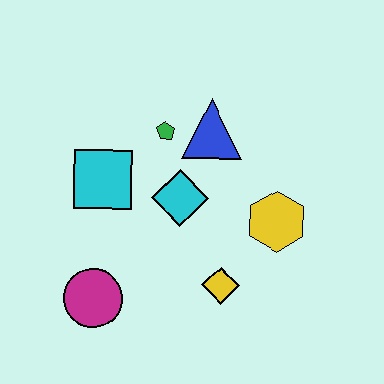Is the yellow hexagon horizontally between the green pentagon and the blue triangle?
No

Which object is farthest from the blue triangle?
The magenta circle is farthest from the blue triangle.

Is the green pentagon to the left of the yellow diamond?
Yes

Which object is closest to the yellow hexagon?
The yellow diamond is closest to the yellow hexagon.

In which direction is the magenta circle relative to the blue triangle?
The magenta circle is below the blue triangle.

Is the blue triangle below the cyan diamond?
No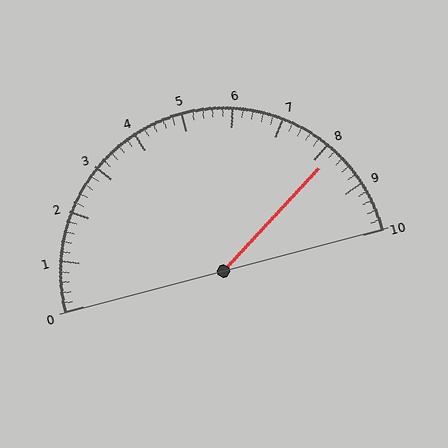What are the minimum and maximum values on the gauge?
The gauge ranges from 0 to 10.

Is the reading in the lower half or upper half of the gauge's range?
The reading is in the upper half of the range (0 to 10).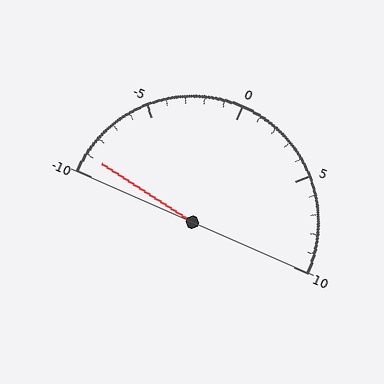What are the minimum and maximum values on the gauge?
The gauge ranges from -10 to 10.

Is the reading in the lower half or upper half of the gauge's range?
The reading is in the lower half of the range (-10 to 10).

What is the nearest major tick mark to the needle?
The nearest major tick mark is -10.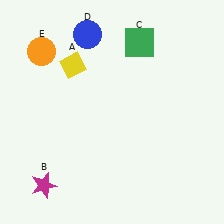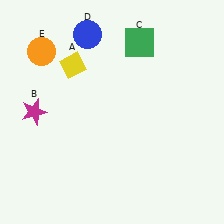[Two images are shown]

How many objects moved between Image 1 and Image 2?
1 object moved between the two images.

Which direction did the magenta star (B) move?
The magenta star (B) moved up.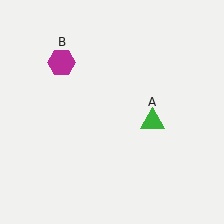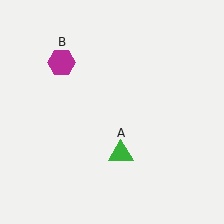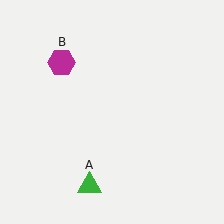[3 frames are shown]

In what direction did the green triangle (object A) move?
The green triangle (object A) moved down and to the left.